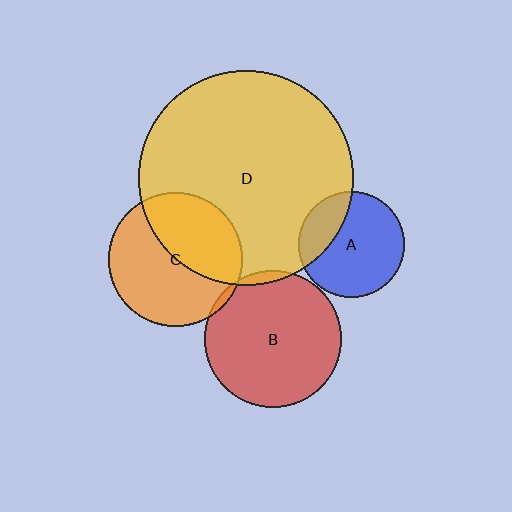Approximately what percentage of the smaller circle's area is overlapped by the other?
Approximately 25%.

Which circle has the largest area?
Circle D (yellow).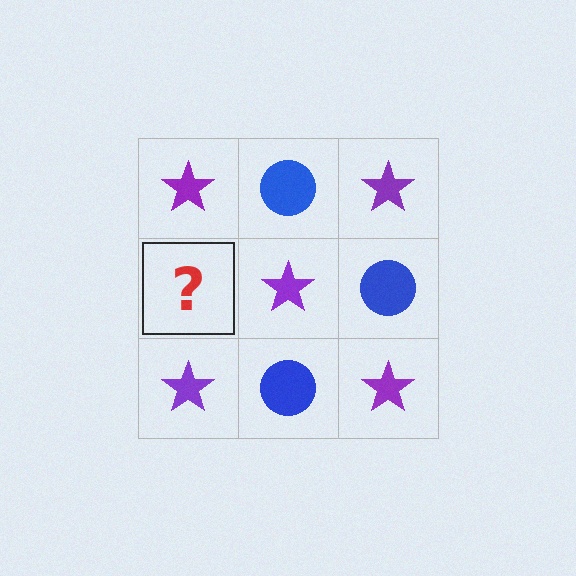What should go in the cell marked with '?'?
The missing cell should contain a blue circle.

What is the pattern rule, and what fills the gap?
The rule is that it alternates purple star and blue circle in a checkerboard pattern. The gap should be filled with a blue circle.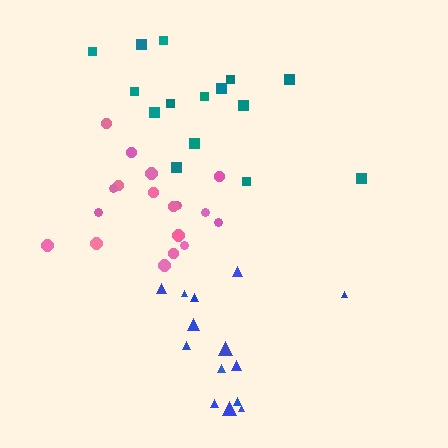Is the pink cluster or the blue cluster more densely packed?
Pink.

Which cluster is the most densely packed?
Pink.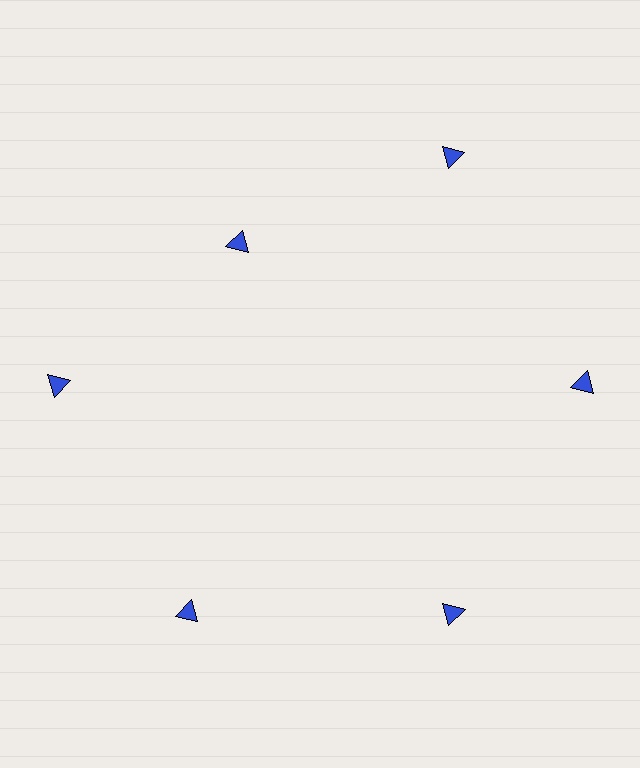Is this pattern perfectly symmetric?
No. The 6 blue triangles are arranged in a ring, but one element near the 11 o'clock position is pulled inward toward the center, breaking the 6-fold rotational symmetry.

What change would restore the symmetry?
The symmetry would be restored by moving it outward, back onto the ring so that all 6 triangles sit at equal angles and equal distance from the center.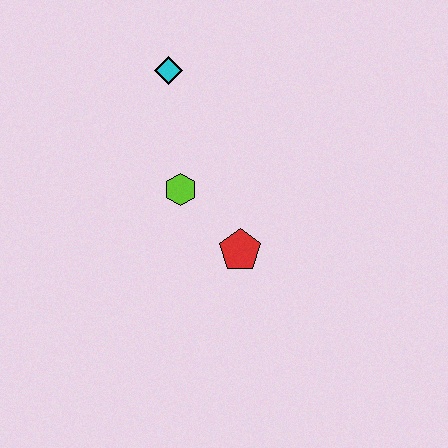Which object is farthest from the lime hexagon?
The cyan diamond is farthest from the lime hexagon.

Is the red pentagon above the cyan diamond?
No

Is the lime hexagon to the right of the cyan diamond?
Yes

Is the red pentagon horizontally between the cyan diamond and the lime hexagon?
No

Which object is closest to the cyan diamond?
The lime hexagon is closest to the cyan diamond.